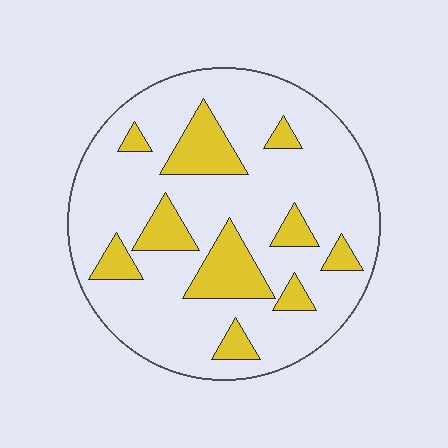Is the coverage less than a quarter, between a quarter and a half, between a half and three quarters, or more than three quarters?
Less than a quarter.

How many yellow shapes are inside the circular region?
10.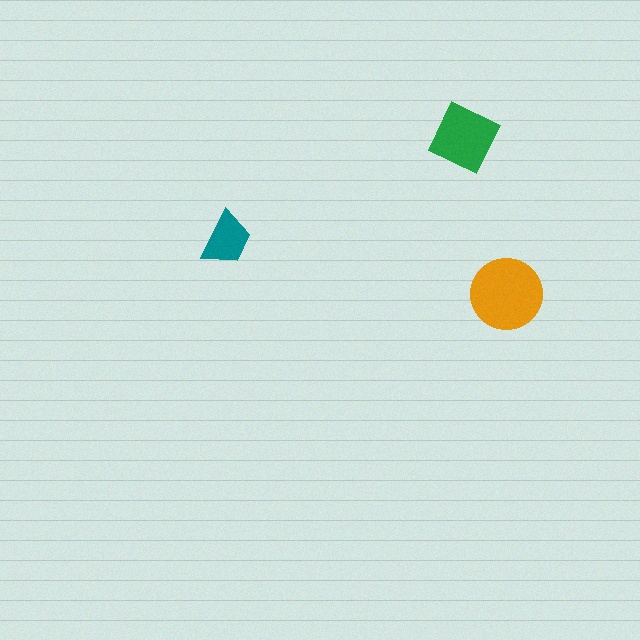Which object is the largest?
The orange circle.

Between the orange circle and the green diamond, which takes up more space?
The orange circle.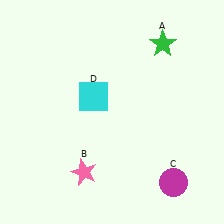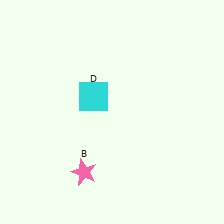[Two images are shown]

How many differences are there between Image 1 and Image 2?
There are 2 differences between the two images.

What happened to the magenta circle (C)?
The magenta circle (C) was removed in Image 2. It was in the bottom-right area of Image 1.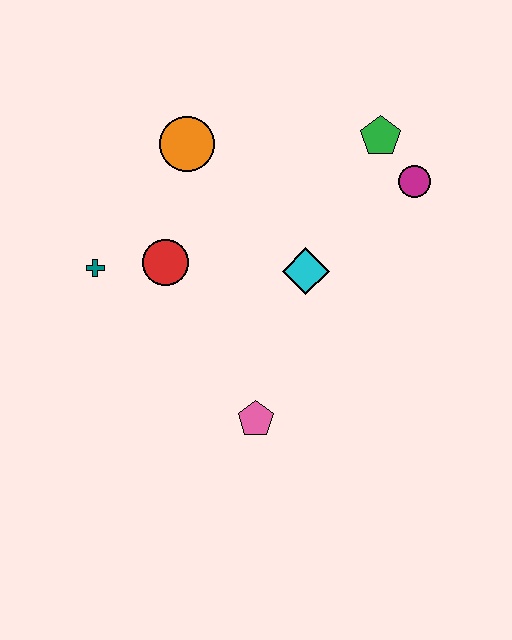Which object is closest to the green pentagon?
The magenta circle is closest to the green pentagon.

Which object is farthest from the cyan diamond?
The teal cross is farthest from the cyan diamond.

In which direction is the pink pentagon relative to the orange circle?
The pink pentagon is below the orange circle.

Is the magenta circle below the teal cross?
No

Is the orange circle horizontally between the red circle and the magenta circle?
Yes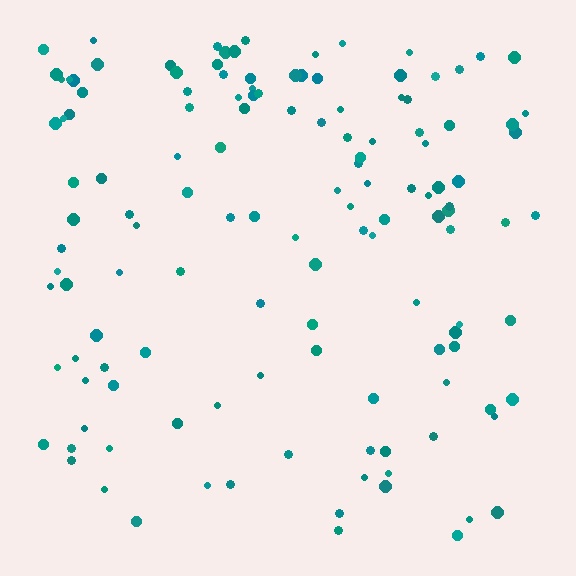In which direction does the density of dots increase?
From bottom to top, with the top side densest.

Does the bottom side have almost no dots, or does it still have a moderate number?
Still a moderate number, just noticeably fewer than the top.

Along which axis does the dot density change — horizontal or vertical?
Vertical.